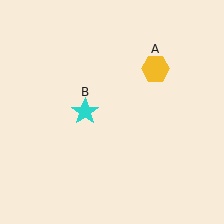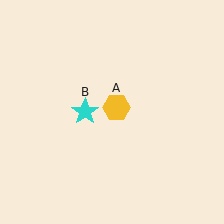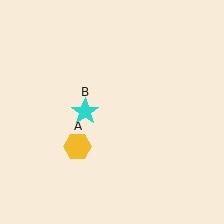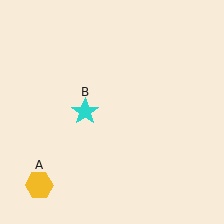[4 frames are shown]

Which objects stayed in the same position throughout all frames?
Cyan star (object B) remained stationary.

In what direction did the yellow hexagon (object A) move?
The yellow hexagon (object A) moved down and to the left.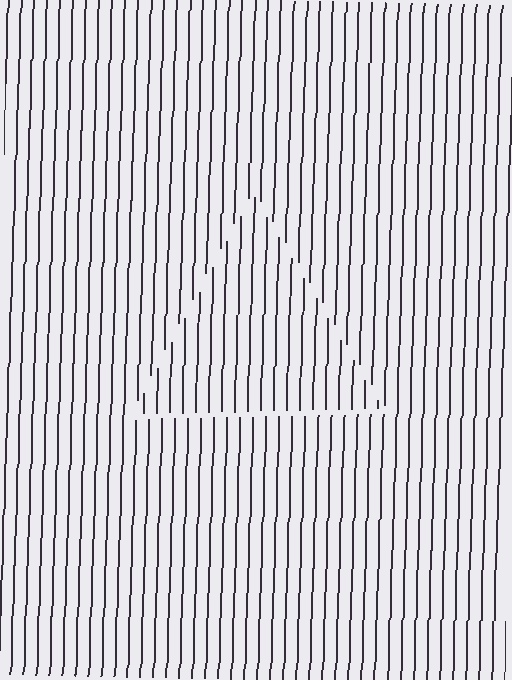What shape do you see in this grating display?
An illusory triangle. The interior of the shape contains the same grating, shifted by half a period — the contour is defined by the phase discontinuity where line-ends from the inner and outer gratings abut.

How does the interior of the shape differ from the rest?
The interior of the shape contains the same grating, shifted by half a period — the contour is defined by the phase discontinuity where line-ends from the inner and outer gratings abut.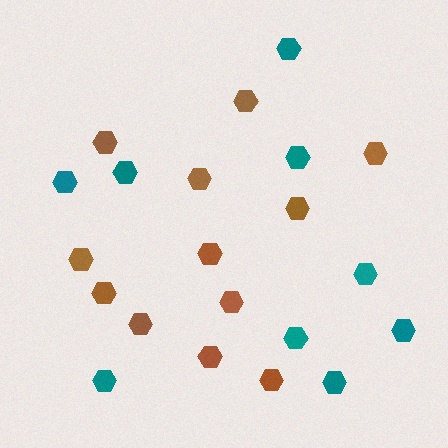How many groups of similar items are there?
There are 2 groups: one group of teal hexagons (9) and one group of brown hexagons (12).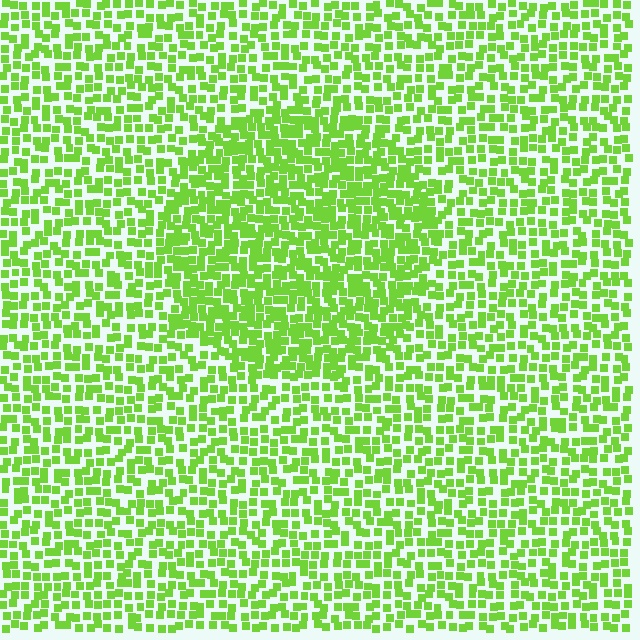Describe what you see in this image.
The image contains small lime elements arranged at two different densities. A circle-shaped region is visible where the elements are more densely packed than the surrounding area.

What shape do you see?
I see a circle.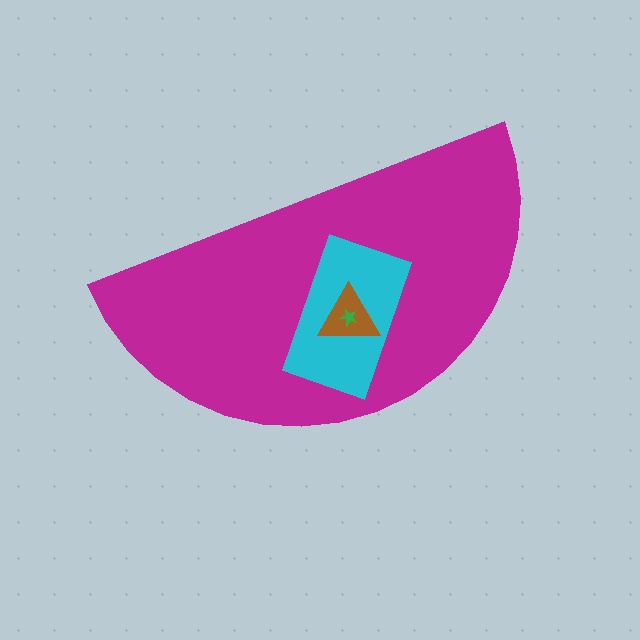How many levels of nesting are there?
4.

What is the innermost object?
The green star.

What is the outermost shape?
The magenta semicircle.